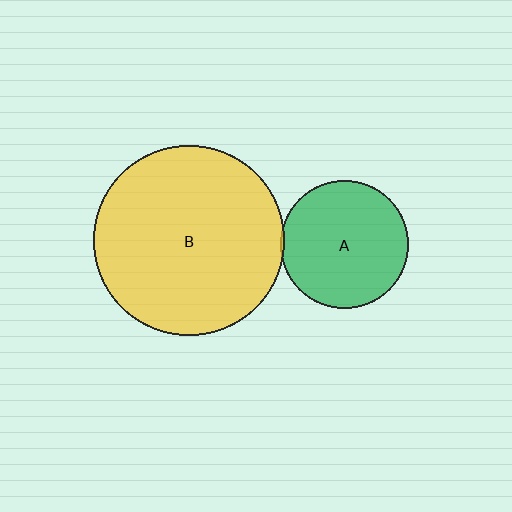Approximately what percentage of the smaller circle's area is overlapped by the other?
Approximately 5%.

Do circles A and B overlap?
Yes.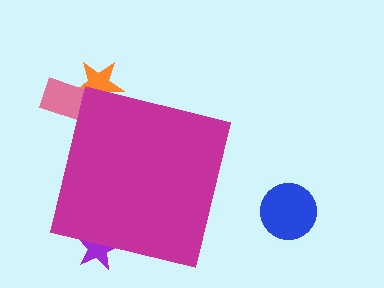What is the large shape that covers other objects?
A magenta square.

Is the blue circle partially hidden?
No, the blue circle is fully visible.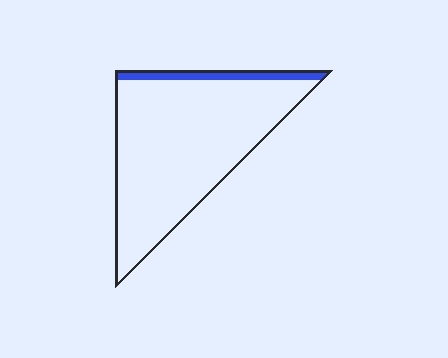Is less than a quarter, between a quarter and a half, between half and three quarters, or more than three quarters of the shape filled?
Less than a quarter.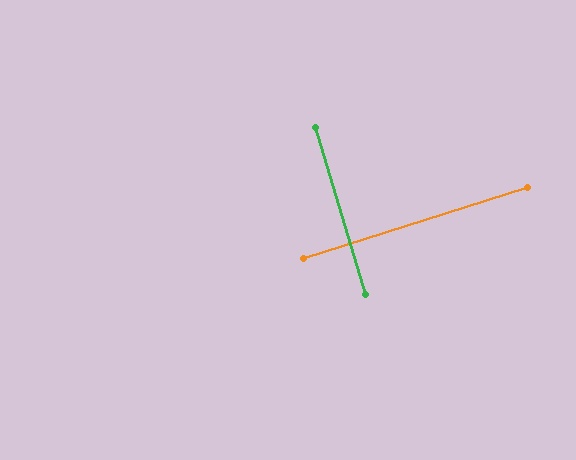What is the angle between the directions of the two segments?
Approximately 89 degrees.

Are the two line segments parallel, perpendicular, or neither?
Perpendicular — they meet at approximately 89°.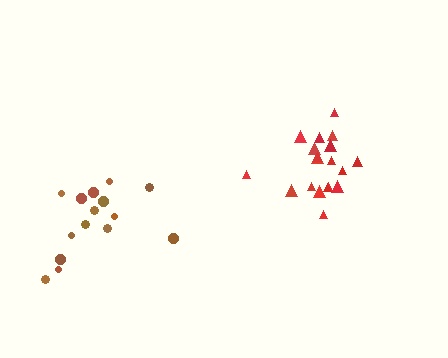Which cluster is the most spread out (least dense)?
Brown.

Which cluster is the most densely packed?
Red.